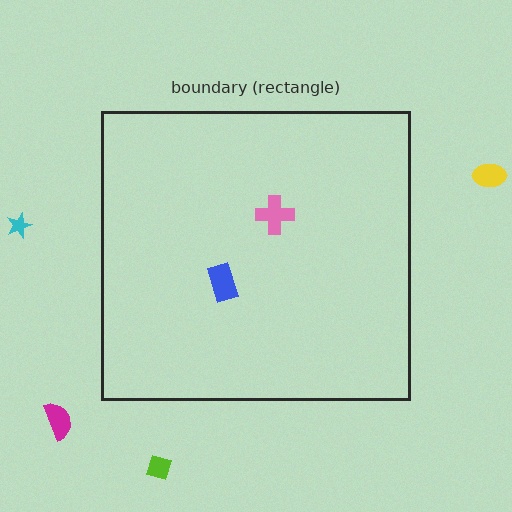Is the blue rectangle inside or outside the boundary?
Inside.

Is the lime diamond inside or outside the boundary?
Outside.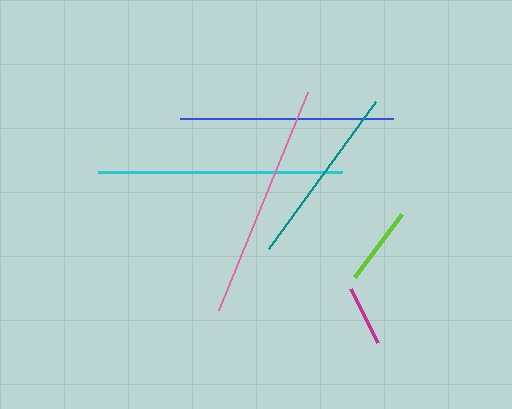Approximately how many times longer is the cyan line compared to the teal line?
The cyan line is approximately 1.3 times the length of the teal line.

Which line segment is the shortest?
The magenta line is the shortest at approximately 61 pixels.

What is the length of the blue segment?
The blue segment is approximately 214 pixels long.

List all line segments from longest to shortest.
From longest to shortest: cyan, pink, blue, teal, lime, magenta.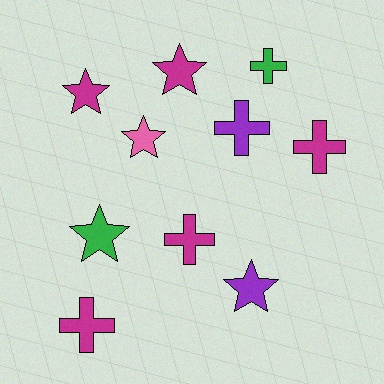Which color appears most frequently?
Magenta, with 5 objects.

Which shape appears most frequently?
Cross, with 5 objects.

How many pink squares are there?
There are no pink squares.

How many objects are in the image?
There are 10 objects.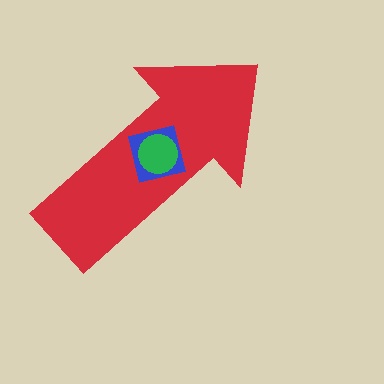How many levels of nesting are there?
3.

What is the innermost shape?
The green circle.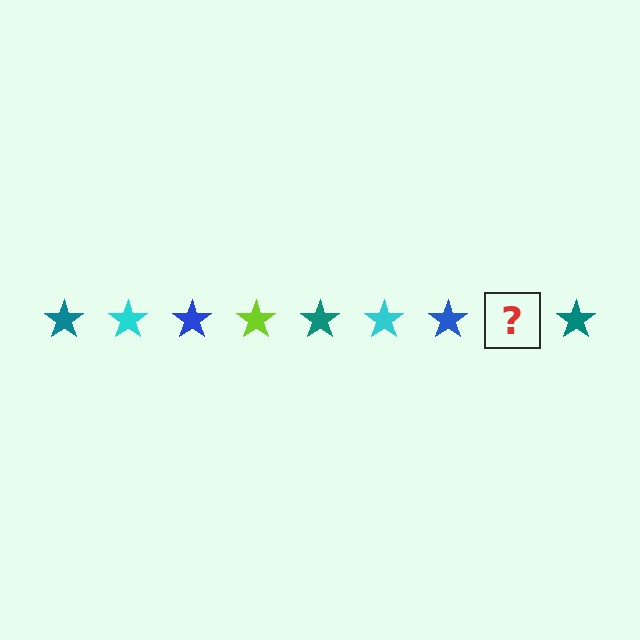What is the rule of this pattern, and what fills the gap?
The rule is that the pattern cycles through teal, cyan, blue, lime stars. The gap should be filled with a lime star.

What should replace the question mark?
The question mark should be replaced with a lime star.